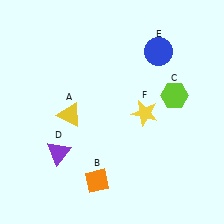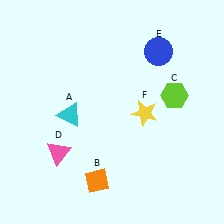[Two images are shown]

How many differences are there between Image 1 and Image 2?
There are 2 differences between the two images.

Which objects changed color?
A changed from yellow to cyan. D changed from purple to pink.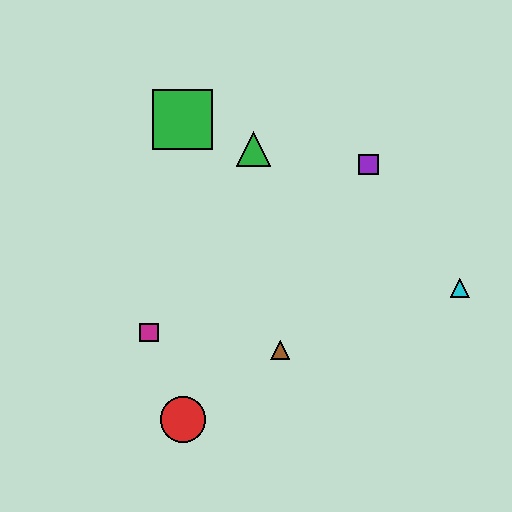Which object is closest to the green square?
The green triangle is closest to the green square.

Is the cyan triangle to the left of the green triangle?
No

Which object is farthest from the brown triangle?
The green square is farthest from the brown triangle.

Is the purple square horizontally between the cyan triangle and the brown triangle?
Yes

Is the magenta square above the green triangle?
No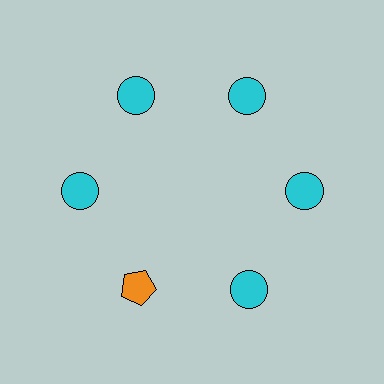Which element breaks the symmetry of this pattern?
The orange pentagon at roughly the 7 o'clock position breaks the symmetry. All other shapes are cyan circles.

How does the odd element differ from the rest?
It differs in both color (orange instead of cyan) and shape (pentagon instead of circle).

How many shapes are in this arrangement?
There are 6 shapes arranged in a ring pattern.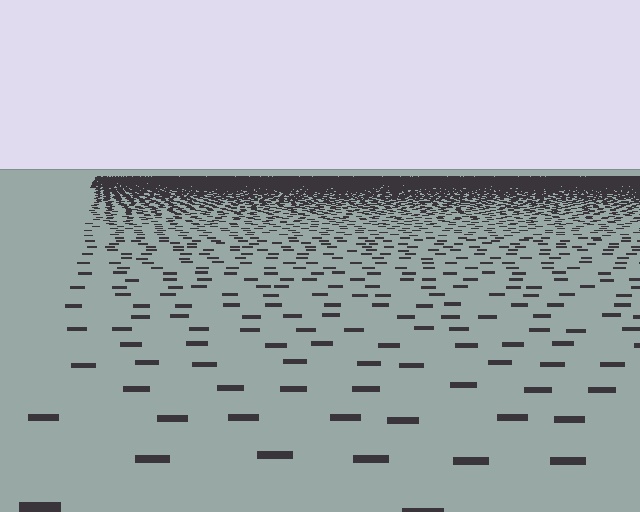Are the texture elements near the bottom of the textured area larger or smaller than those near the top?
Larger. Near the bottom, elements are closer to the viewer and appear at a bigger on-screen size.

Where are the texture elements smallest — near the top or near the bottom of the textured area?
Near the top.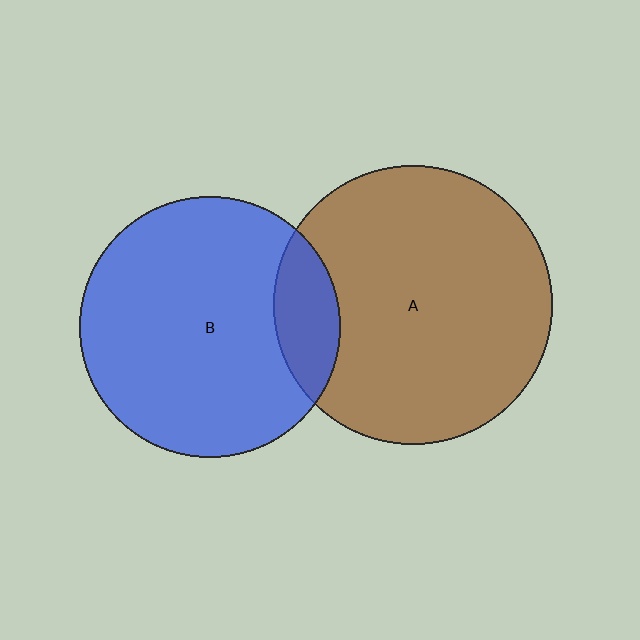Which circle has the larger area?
Circle A (brown).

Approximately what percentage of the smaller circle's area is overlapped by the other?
Approximately 15%.